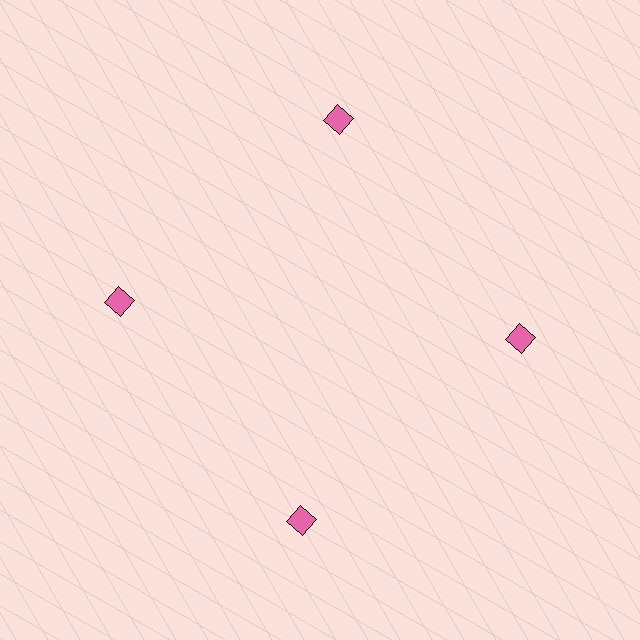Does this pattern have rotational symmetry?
Yes, this pattern has 4-fold rotational symmetry. It looks the same after rotating 90 degrees around the center.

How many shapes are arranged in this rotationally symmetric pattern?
There are 4 shapes, arranged in 4 groups of 1.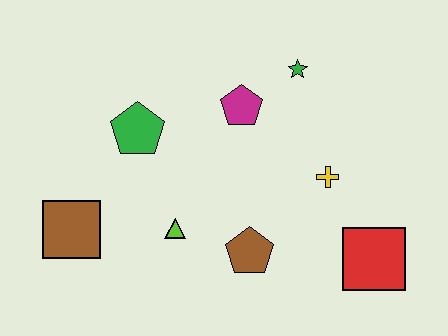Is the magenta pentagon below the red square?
No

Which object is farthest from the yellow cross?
The brown square is farthest from the yellow cross.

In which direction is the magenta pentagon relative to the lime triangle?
The magenta pentagon is above the lime triangle.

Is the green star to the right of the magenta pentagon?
Yes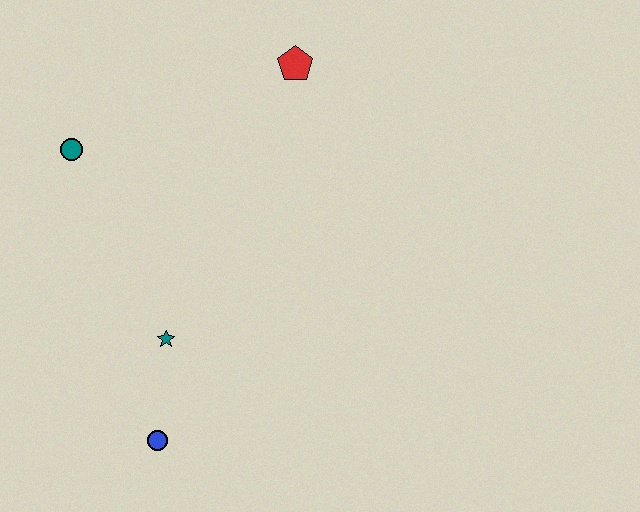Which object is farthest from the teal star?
The red pentagon is farthest from the teal star.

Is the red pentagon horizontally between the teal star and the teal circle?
No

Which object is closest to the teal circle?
The teal star is closest to the teal circle.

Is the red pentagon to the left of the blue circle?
No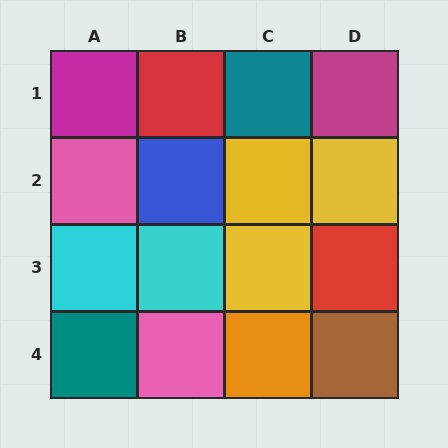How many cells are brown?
1 cell is brown.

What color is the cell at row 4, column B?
Pink.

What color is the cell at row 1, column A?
Magenta.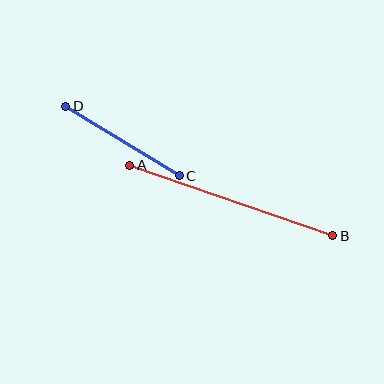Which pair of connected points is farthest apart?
Points A and B are farthest apart.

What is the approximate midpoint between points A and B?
The midpoint is at approximately (231, 200) pixels.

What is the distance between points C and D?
The distance is approximately 133 pixels.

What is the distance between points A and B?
The distance is approximately 215 pixels.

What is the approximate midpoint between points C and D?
The midpoint is at approximately (123, 141) pixels.